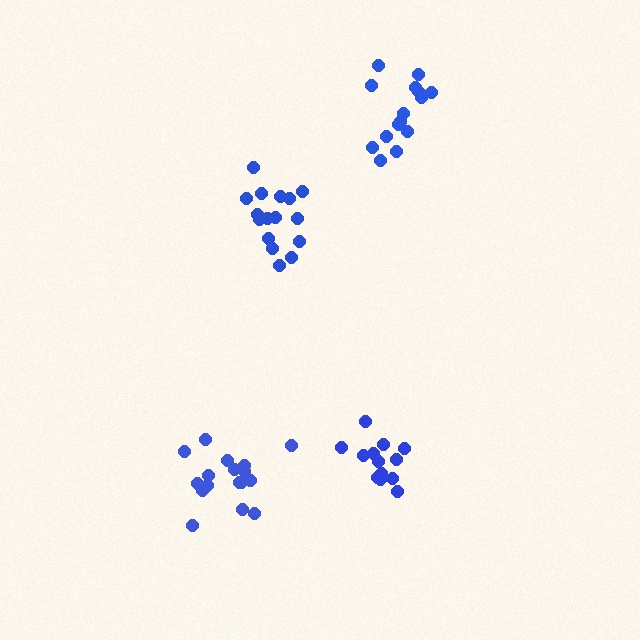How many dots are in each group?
Group 1: 15 dots, Group 2: 17 dots, Group 3: 16 dots, Group 4: 14 dots (62 total).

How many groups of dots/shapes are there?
There are 4 groups.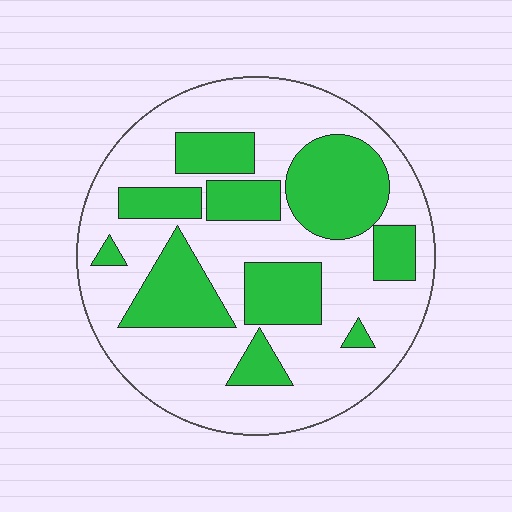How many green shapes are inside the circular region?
10.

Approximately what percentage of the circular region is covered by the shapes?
Approximately 35%.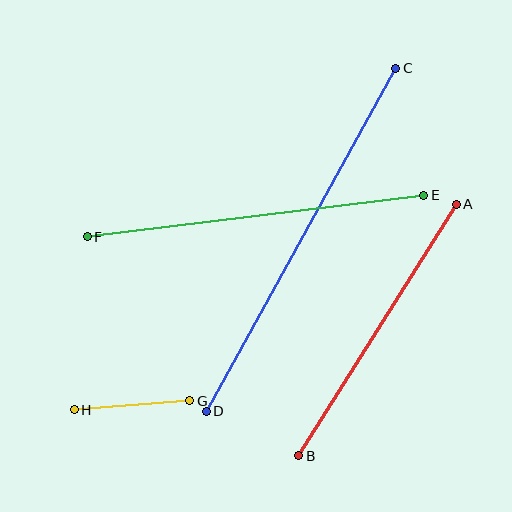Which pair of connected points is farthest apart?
Points C and D are farthest apart.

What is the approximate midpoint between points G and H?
The midpoint is at approximately (132, 405) pixels.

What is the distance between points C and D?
The distance is approximately 392 pixels.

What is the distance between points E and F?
The distance is approximately 339 pixels.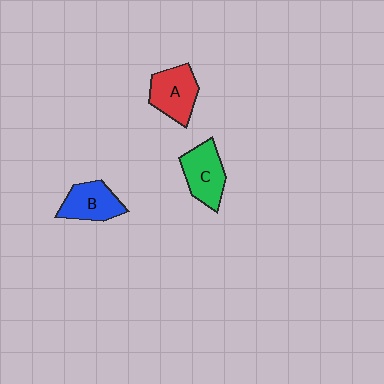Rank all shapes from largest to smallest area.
From largest to smallest: C (green), A (red), B (blue).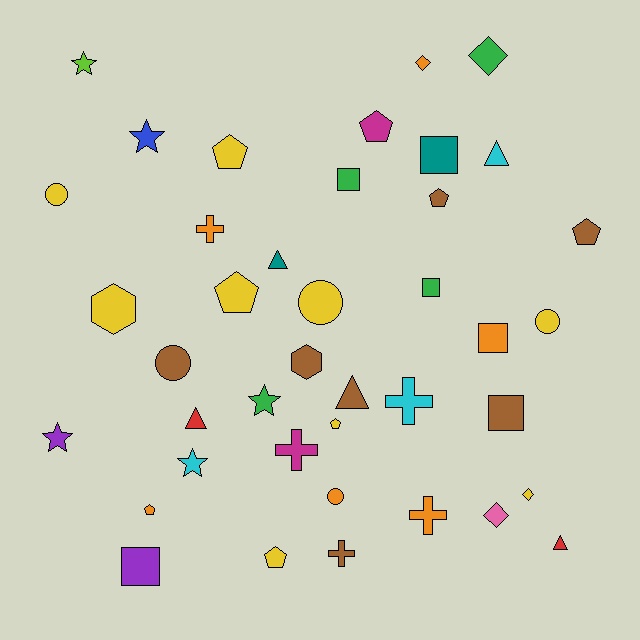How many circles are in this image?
There are 5 circles.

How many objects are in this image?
There are 40 objects.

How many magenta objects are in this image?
There are 2 magenta objects.